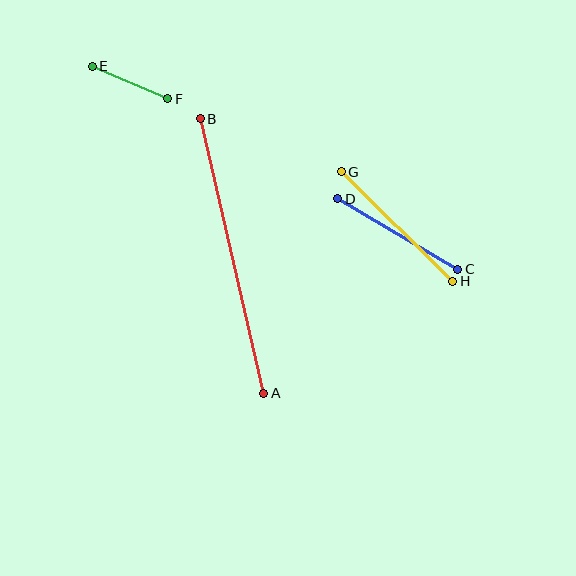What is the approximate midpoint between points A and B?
The midpoint is at approximately (232, 256) pixels.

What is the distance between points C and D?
The distance is approximately 139 pixels.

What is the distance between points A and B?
The distance is approximately 282 pixels.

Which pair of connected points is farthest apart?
Points A and B are farthest apart.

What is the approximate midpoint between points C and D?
The midpoint is at approximately (398, 234) pixels.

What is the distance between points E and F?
The distance is approximately 82 pixels.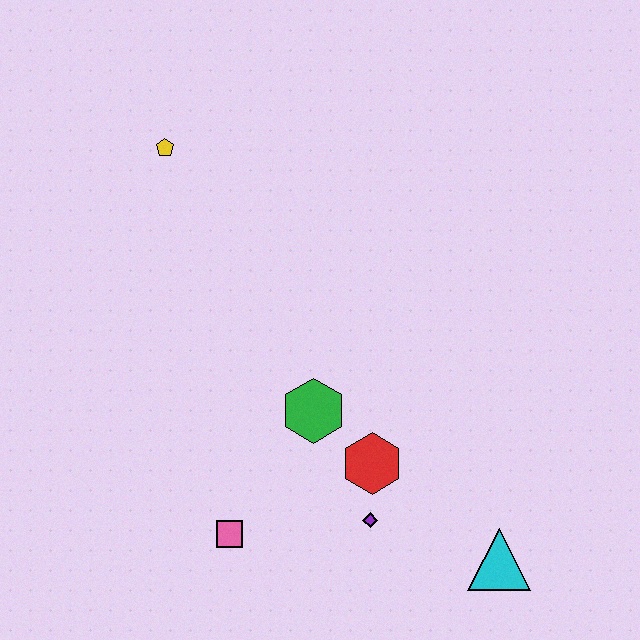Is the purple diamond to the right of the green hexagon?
Yes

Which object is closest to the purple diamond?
The red hexagon is closest to the purple diamond.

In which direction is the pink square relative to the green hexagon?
The pink square is below the green hexagon.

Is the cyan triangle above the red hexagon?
No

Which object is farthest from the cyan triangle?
The yellow pentagon is farthest from the cyan triangle.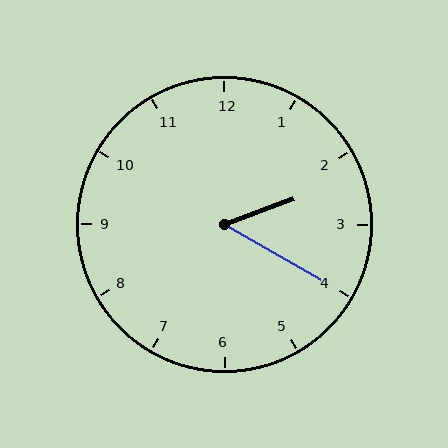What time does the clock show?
2:20.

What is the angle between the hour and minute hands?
Approximately 50 degrees.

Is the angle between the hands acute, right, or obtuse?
It is acute.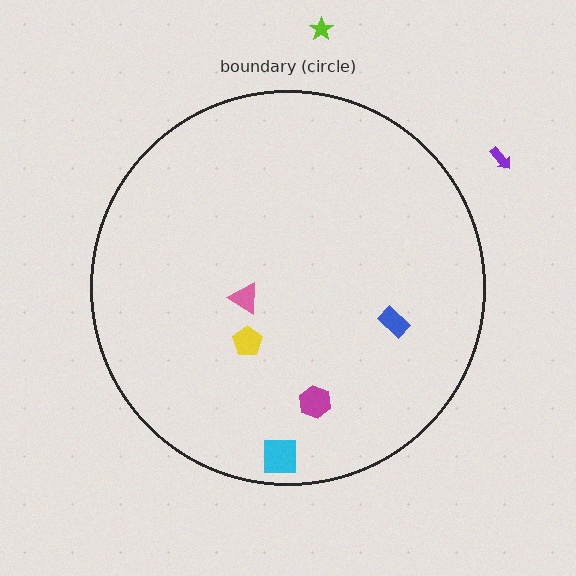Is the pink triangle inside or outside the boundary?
Inside.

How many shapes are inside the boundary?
5 inside, 2 outside.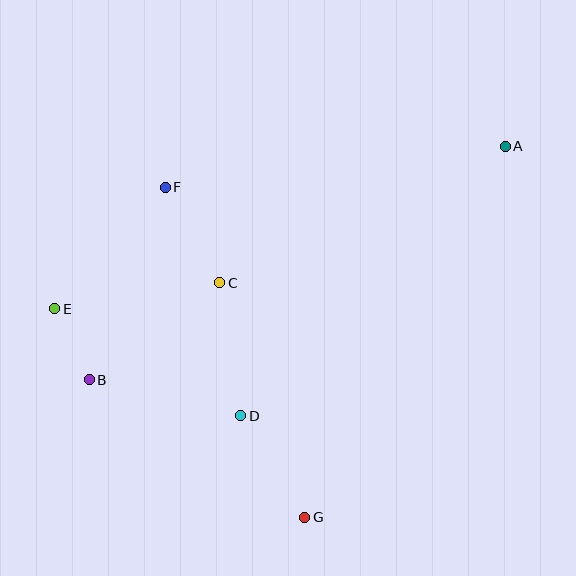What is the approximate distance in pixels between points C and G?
The distance between C and G is approximately 250 pixels.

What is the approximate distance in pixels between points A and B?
The distance between A and B is approximately 477 pixels.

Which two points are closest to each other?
Points B and E are closest to each other.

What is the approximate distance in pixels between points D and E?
The distance between D and E is approximately 214 pixels.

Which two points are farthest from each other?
Points A and E are farthest from each other.